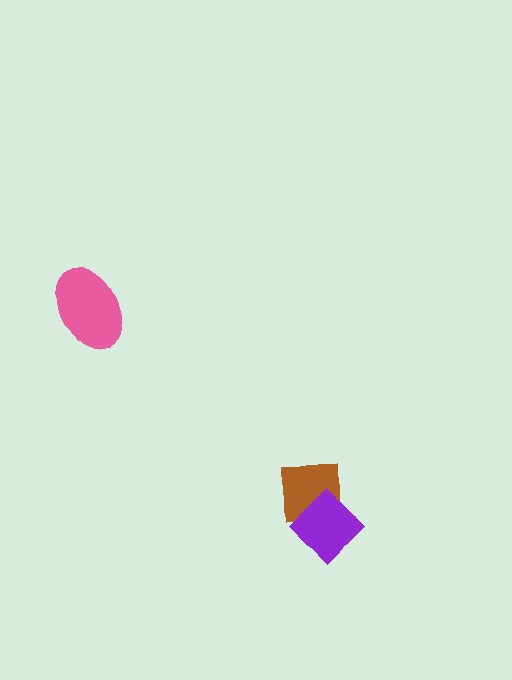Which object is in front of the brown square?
The purple diamond is in front of the brown square.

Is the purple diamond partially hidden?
No, no other shape covers it.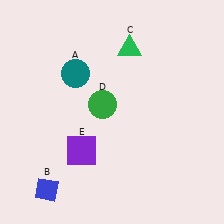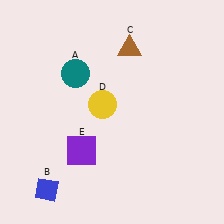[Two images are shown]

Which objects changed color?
C changed from green to brown. D changed from green to yellow.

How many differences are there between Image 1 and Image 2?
There are 2 differences between the two images.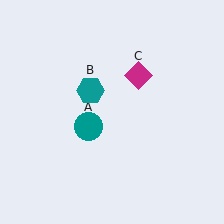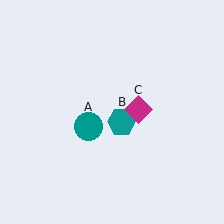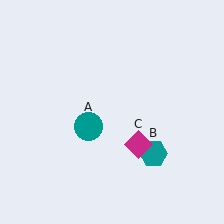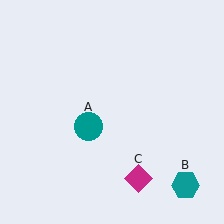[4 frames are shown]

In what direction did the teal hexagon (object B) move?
The teal hexagon (object B) moved down and to the right.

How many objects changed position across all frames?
2 objects changed position: teal hexagon (object B), magenta diamond (object C).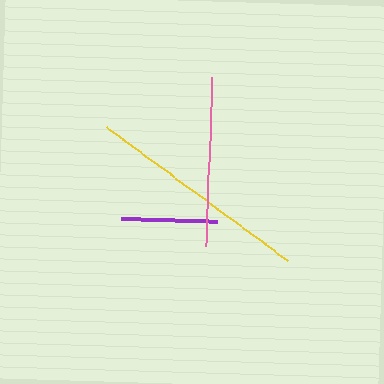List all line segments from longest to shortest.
From longest to shortest: yellow, pink, purple.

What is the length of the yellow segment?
The yellow segment is approximately 225 pixels long.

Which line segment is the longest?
The yellow line is the longest at approximately 225 pixels.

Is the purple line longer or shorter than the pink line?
The pink line is longer than the purple line.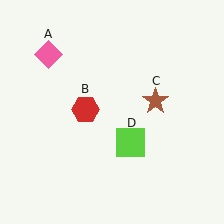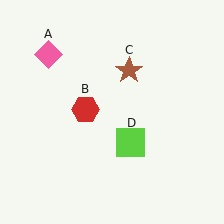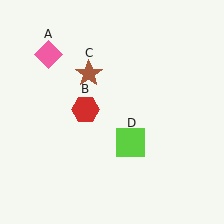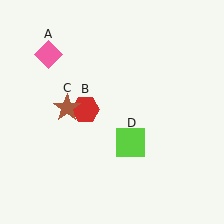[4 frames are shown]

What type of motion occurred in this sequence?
The brown star (object C) rotated counterclockwise around the center of the scene.